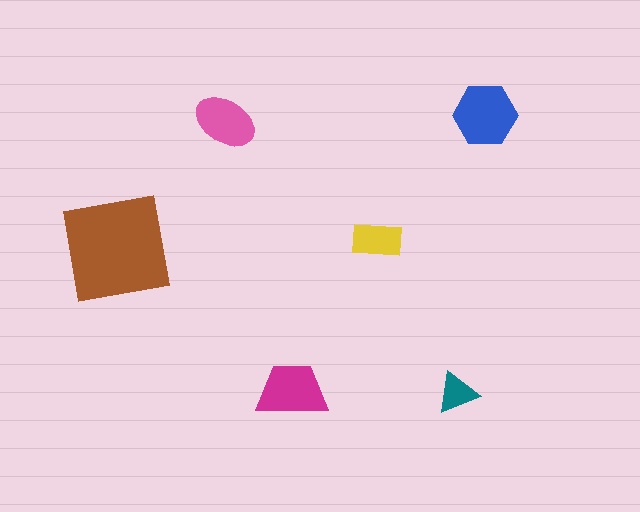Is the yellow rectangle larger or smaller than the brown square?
Smaller.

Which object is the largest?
The brown square.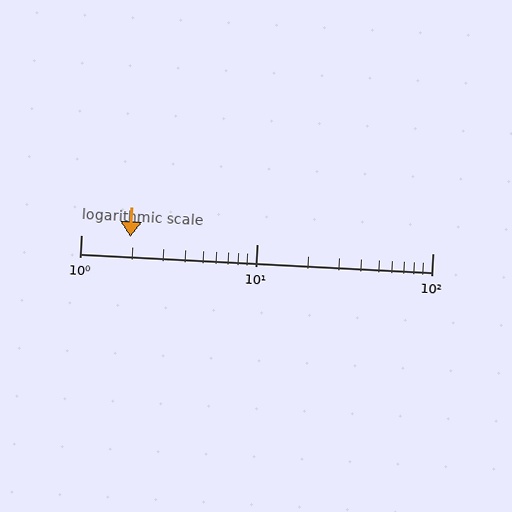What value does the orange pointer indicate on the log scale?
The pointer indicates approximately 1.9.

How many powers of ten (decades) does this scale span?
The scale spans 2 decades, from 1 to 100.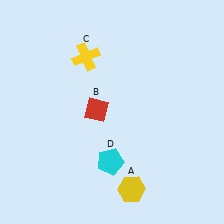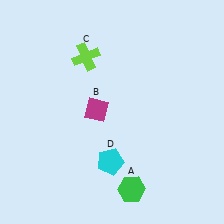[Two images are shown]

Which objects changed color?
A changed from yellow to green. B changed from red to magenta. C changed from yellow to lime.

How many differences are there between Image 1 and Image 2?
There are 3 differences between the two images.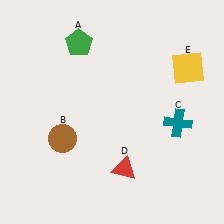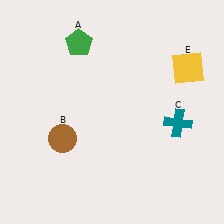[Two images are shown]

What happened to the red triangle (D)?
The red triangle (D) was removed in Image 2. It was in the bottom-right area of Image 1.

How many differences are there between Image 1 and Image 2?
There is 1 difference between the two images.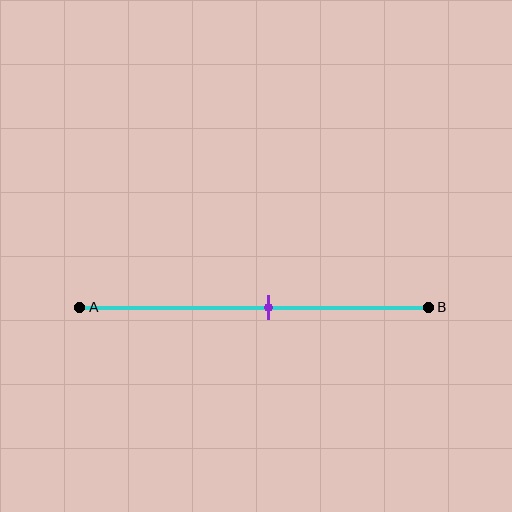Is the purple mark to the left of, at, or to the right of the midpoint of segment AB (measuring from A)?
The purple mark is to the right of the midpoint of segment AB.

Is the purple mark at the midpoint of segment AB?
No, the mark is at about 55% from A, not at the 50% midpoint.